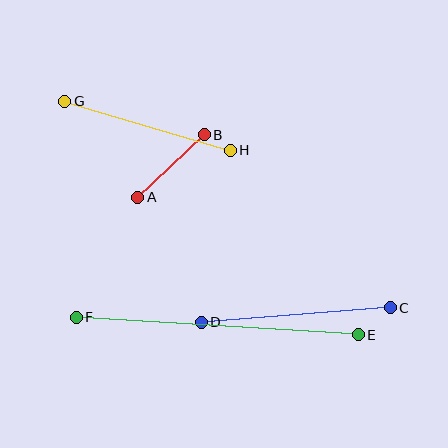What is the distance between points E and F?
The distance is approximately 282 pixels.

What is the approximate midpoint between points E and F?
The midpoint is at approximately (217, 326) pixels.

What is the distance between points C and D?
The distance is approximately 190 pixels.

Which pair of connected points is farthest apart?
Points E and F are farthest apart.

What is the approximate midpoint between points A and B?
The midpoint is at approximately (171, 166) pixels.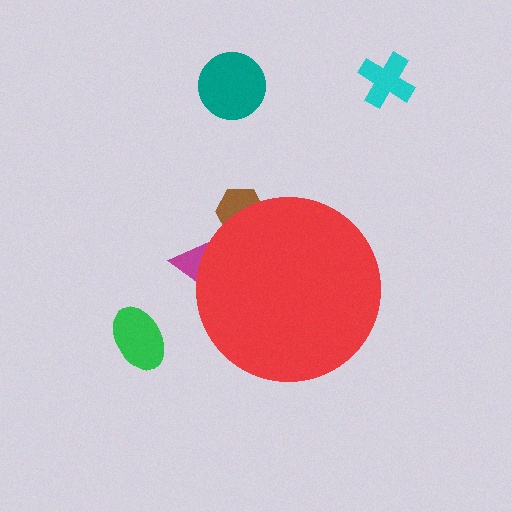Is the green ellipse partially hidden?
No, the green ellipse is fully visible.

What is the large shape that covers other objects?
A red circle.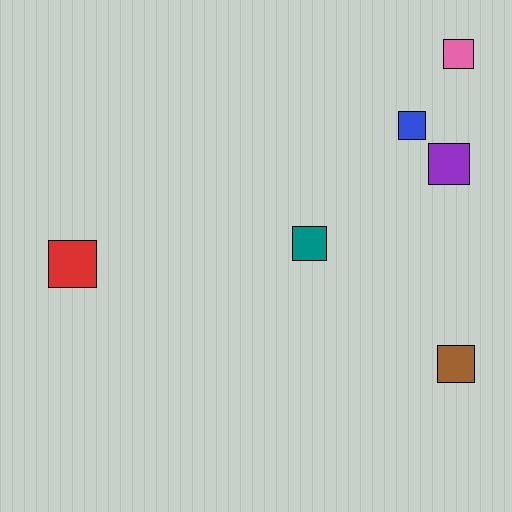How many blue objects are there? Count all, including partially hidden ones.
There is 1 blue object.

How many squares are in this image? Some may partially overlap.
There are 6 squares.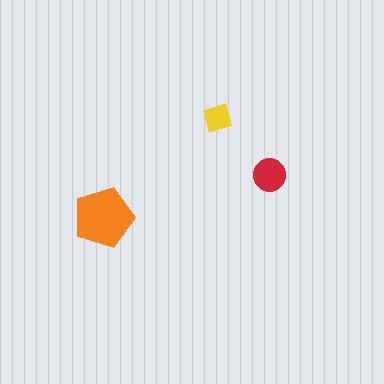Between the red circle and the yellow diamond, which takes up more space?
The red circle.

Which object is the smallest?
The yellow diamond.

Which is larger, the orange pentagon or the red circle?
The orange pentagon.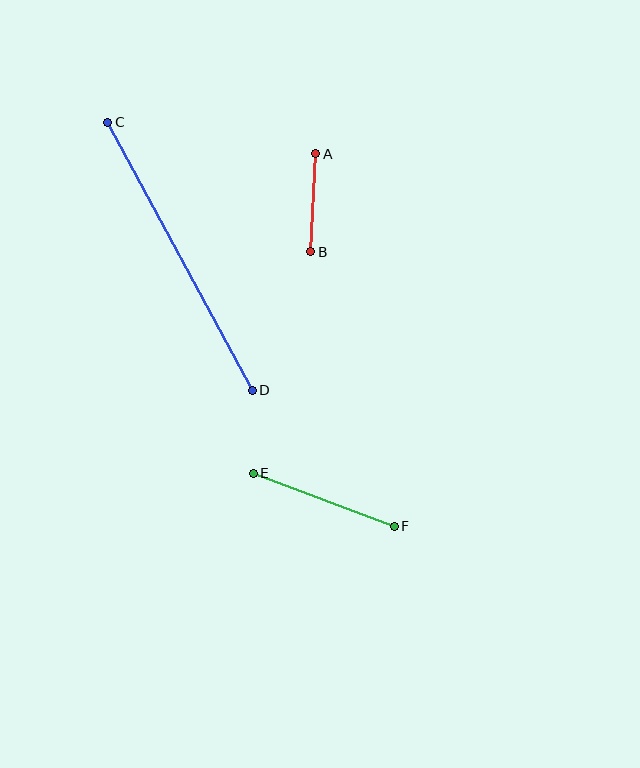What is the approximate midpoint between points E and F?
The midpoint is at approximately (324, 500) pixels.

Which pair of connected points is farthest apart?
Points C and D are farthest apart.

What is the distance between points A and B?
The distance is approximately 98 pixels.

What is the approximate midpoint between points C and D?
The midpoint is at approximately (180, 256) pixels.